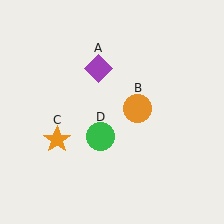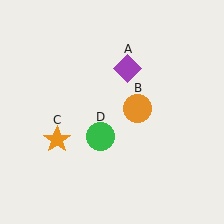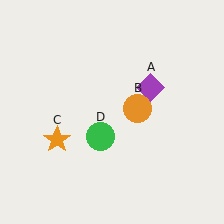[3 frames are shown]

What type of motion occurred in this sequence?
The purple diamond (object A) rotated clockwise around the center of the scene.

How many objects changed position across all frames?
1 object changed position: purple diamond (object A).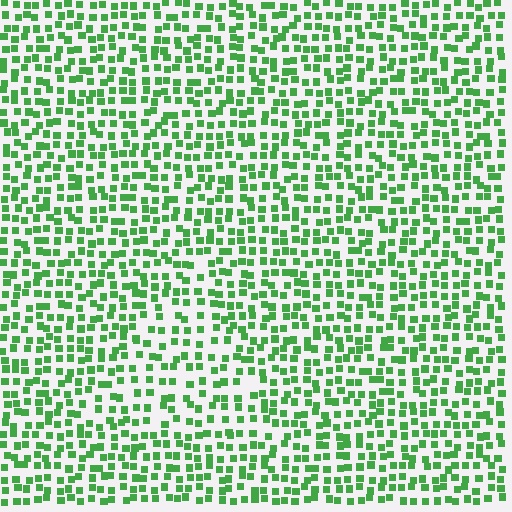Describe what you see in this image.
The image contains small green elements arranged at two different densities. A triangle-shaped region is visible where the elements are less densely packed than the surrounding area.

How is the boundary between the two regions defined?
The boundary is defined by a change in element density (approximately 1.5x ratio). All elements are the same color, size, and shape.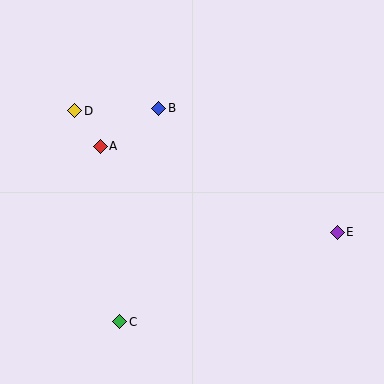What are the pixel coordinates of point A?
Point A is at (100, 146).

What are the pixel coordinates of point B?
Point B is at (159, 108).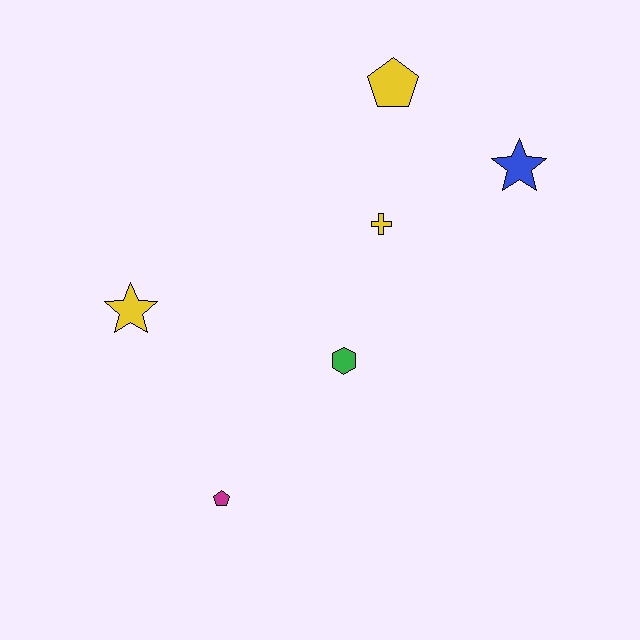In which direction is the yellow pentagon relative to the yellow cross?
The yellow pentagon is above the yellow cross.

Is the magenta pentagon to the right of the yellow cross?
No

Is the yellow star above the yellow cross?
No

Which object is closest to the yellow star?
The magenta pentagon is closest to the yellow star.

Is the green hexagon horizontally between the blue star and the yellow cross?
No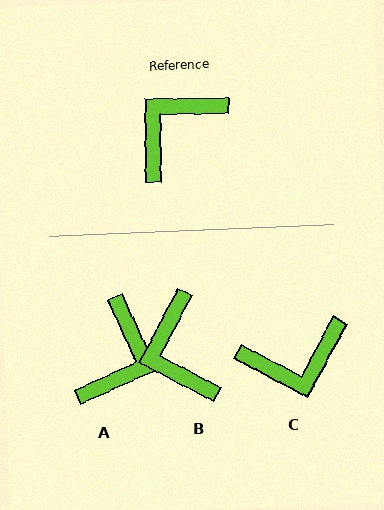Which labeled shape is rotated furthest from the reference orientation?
A, about 156 degrees away.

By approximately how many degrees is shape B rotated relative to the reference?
Approximately 62 degrees counter-clockwise.